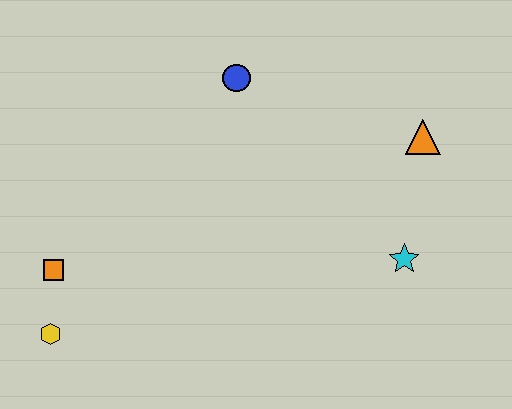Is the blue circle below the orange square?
No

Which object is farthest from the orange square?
The orange triangle is farthest from the orange square.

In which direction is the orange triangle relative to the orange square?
The orange triangle is to the right of the orange square.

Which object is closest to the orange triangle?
The cyan star is closest to the orange triangle.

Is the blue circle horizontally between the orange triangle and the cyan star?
No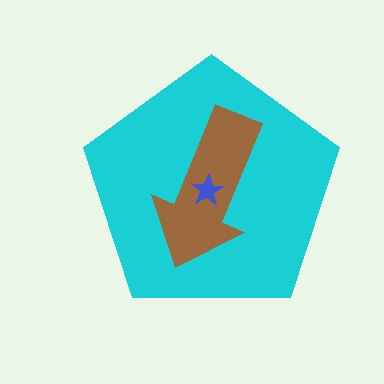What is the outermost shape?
The cyan pentagon.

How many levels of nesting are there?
3.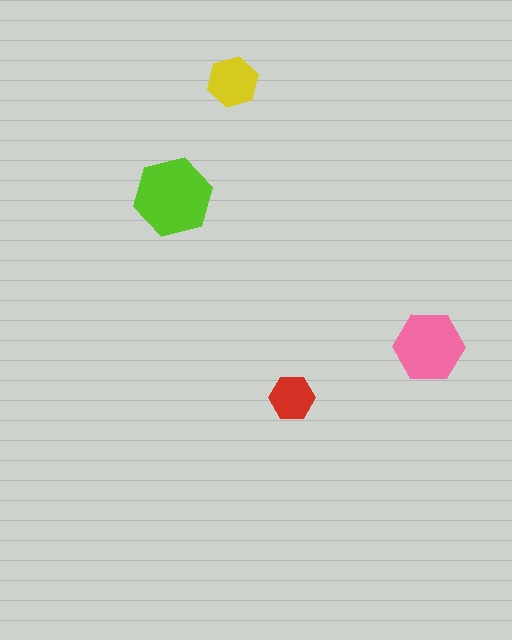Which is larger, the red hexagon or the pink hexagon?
The pink one.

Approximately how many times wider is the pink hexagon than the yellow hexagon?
About 1.5 times wider.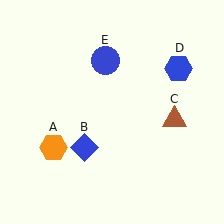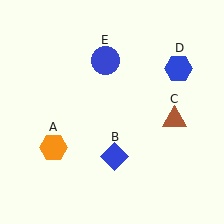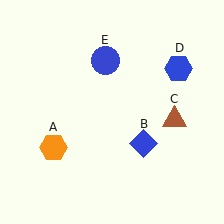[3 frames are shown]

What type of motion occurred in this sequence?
The blue diamond (object B) rotated counterclockwise around the center of the scene.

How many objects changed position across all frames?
1 object changed position: blue diamond (object B).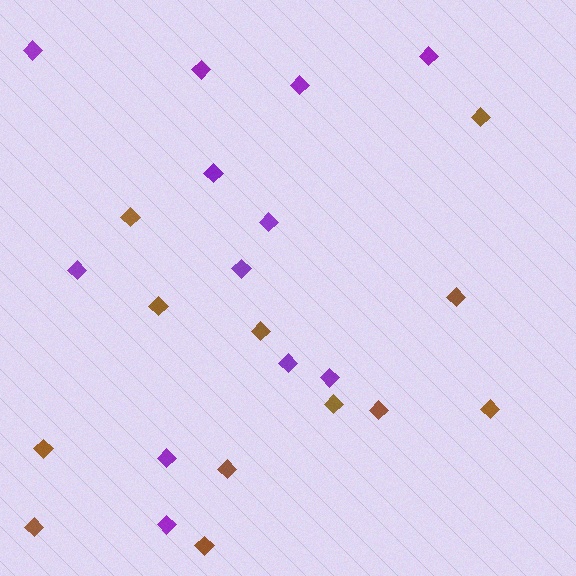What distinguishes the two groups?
There are 2 groups: one group of purple diamonds (12) and one group of brown diamonds (12).